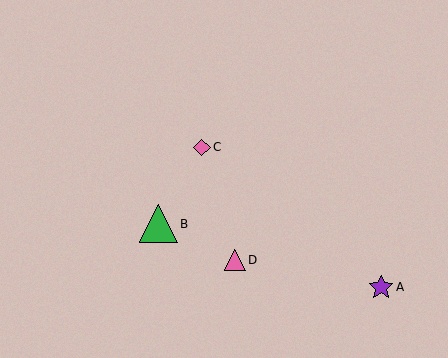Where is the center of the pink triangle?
The center of the pink triangle is at (235, 260).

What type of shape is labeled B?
Shape B is a green triangle.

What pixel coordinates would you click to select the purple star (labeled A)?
Click at (381, 287) to select the purple star A.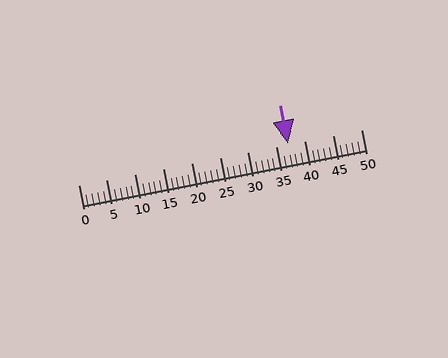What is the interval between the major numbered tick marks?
The major tick marks are spaced 5 units apart.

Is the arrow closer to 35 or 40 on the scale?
The arrow is closer to 35.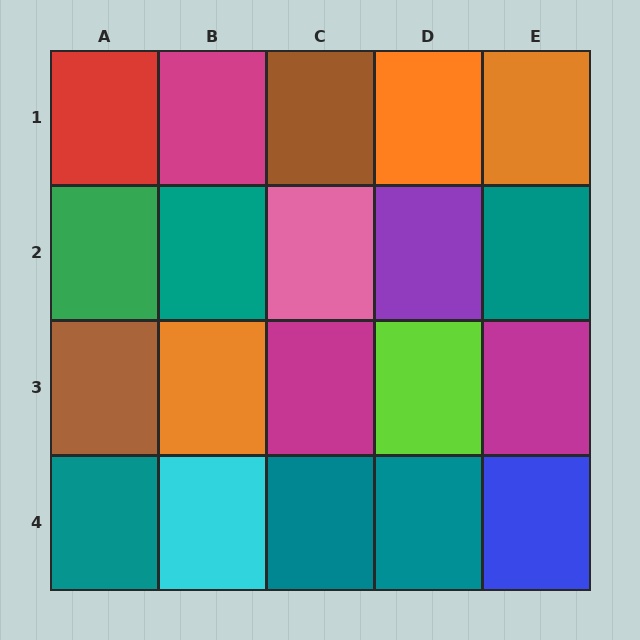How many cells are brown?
2 cells are brown.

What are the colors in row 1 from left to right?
Red, magenta, brown, orange, orange.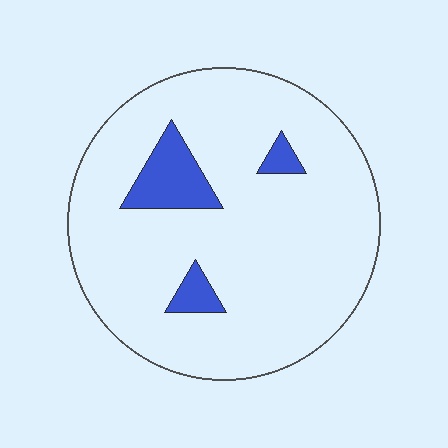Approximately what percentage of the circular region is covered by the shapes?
Approximately 10%.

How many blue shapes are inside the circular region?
3.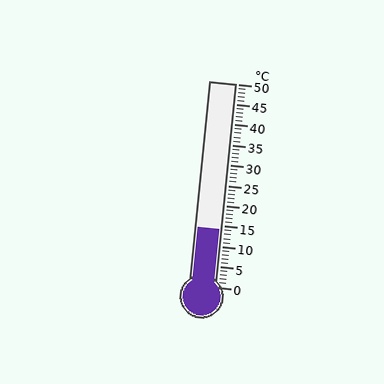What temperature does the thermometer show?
The thermometer shows approximately 14°C.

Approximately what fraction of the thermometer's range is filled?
The thermometer is filled to approximately 30% of its range.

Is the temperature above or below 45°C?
The temperature is below 45°C.